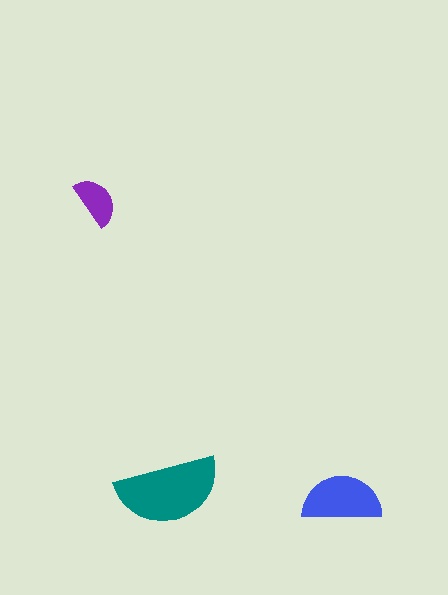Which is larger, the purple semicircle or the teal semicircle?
The teal one.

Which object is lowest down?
The blue semicircle is bottommost.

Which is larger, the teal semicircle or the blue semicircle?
The teal one.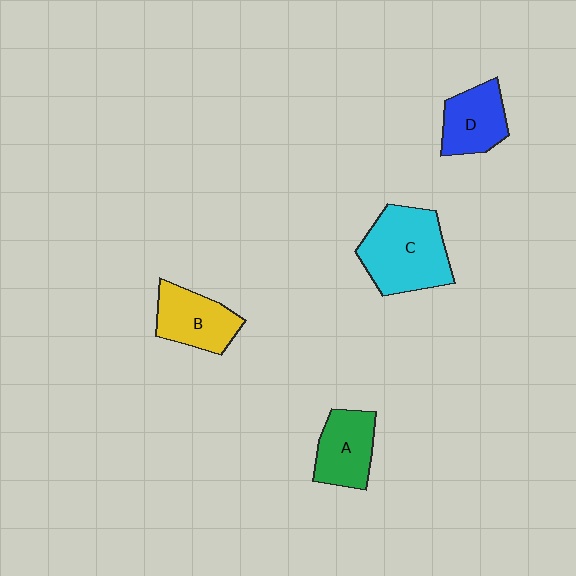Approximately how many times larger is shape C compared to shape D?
Approximately 1.6 times.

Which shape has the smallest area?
Shape D (blue).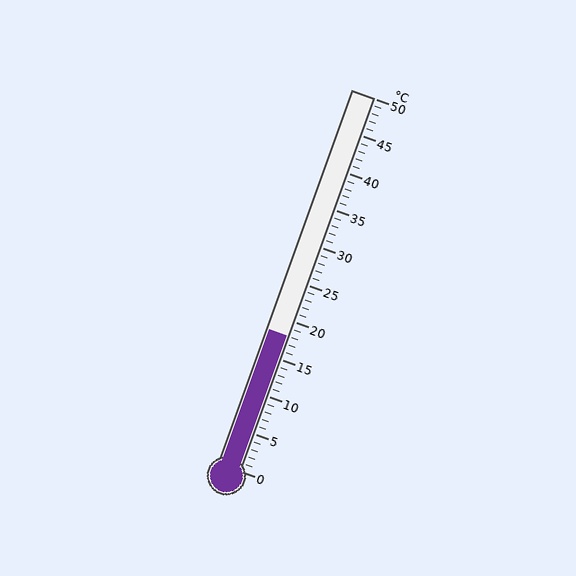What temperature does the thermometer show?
The thermometer shows approximately 18°C.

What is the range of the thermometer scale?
The thermometer scale ranges from 0°C to 50°C.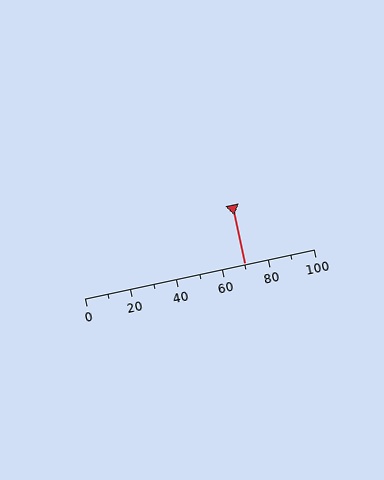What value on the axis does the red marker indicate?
The marker indicates approximately 70.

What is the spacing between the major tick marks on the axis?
The major ticks are spaced 20 apart.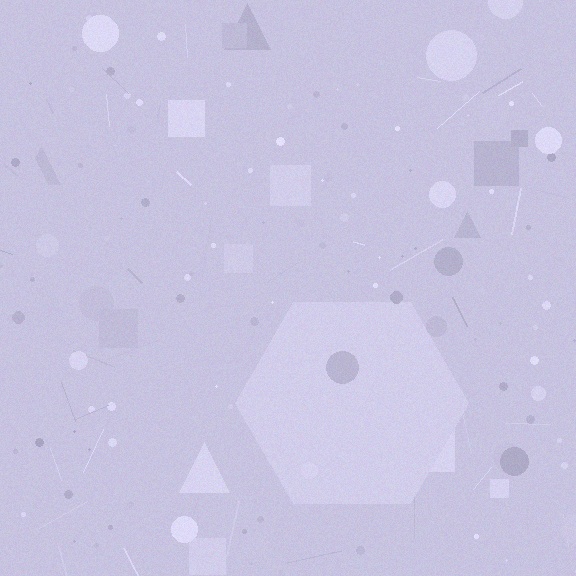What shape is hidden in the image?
A hexagon is hidden in the image.